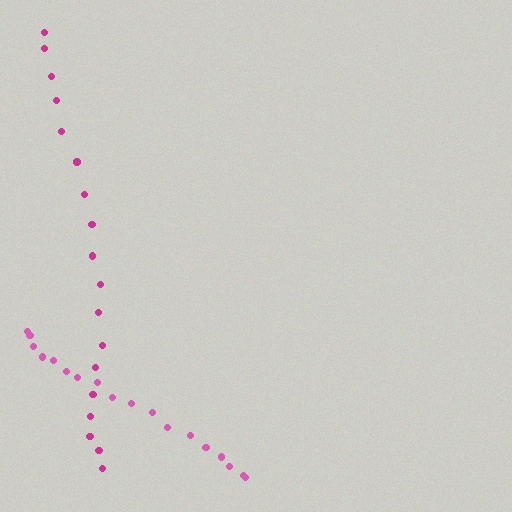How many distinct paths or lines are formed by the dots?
There are 2 distinct paths.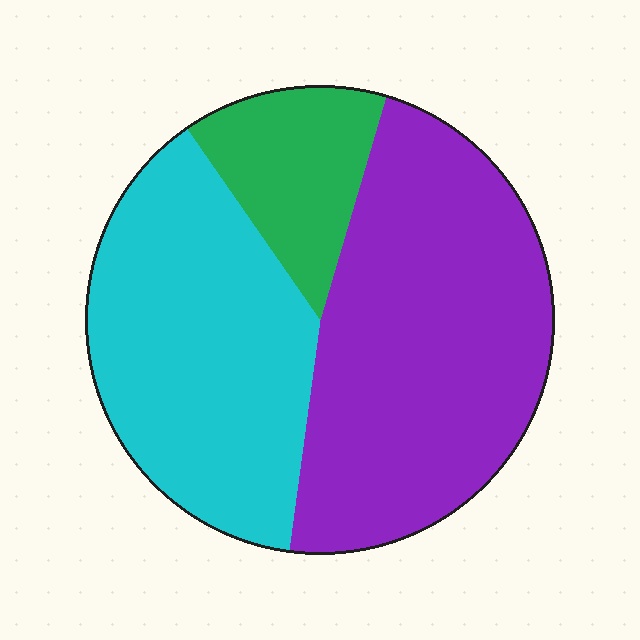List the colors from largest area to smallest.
From largest to smallest: purple, cyan, green.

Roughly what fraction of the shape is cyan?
Cyan takes up between a quarter and a half of the shape.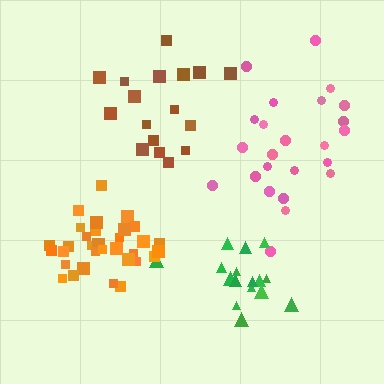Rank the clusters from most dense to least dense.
orange, green, pink, brown.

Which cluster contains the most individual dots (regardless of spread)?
Orange (33).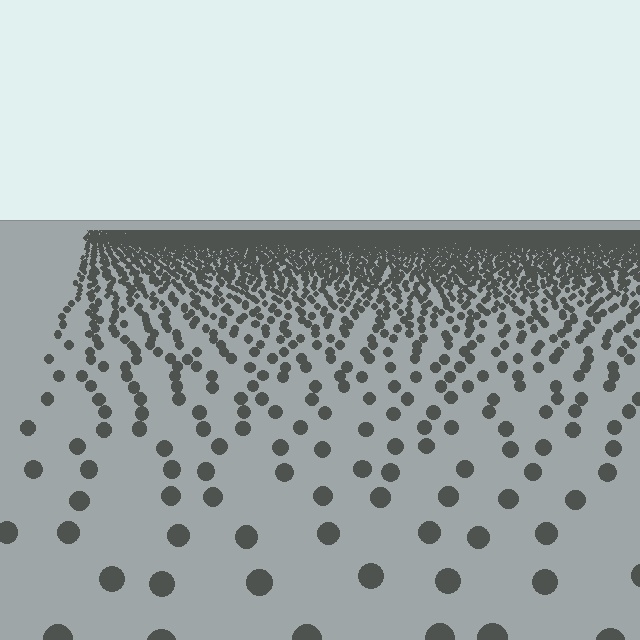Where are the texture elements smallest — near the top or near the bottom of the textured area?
Near the top.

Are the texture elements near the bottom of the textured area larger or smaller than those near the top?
Larger. Near the bottom, elements are closer to the viewer and appear at a bigger on-screen size.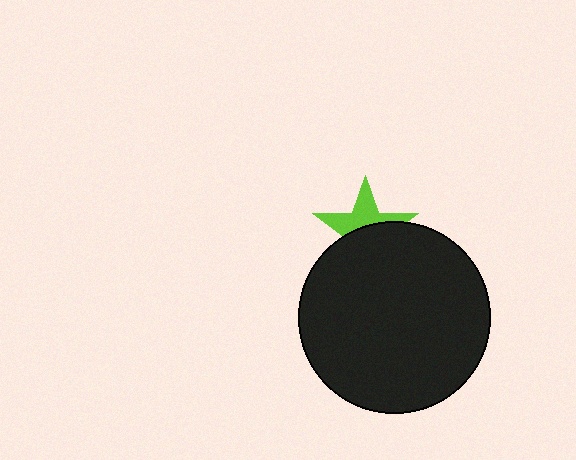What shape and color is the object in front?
The object in front is a black circle.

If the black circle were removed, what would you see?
You would see the complete lime star.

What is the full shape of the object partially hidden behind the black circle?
The partially hidden object is a lime star.